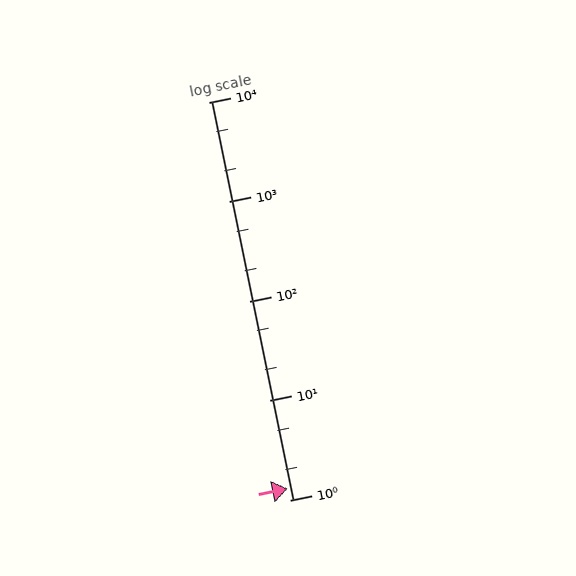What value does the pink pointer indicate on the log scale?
The pointer indicates approximately 1.3.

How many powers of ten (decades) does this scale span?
The scale spans 4 decades, from 1 to 10000.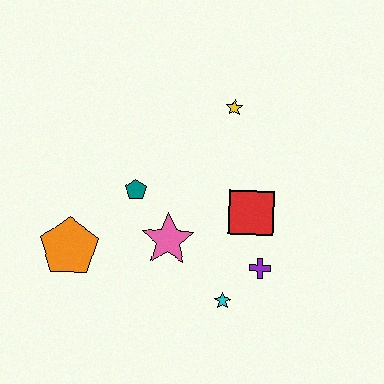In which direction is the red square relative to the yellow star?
The red square is below the yellow star.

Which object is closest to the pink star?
The teal pentagon is closest to the pink star.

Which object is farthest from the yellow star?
The orange pentagon is farthest from the yellow star.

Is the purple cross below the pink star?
Yes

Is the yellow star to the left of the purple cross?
Yes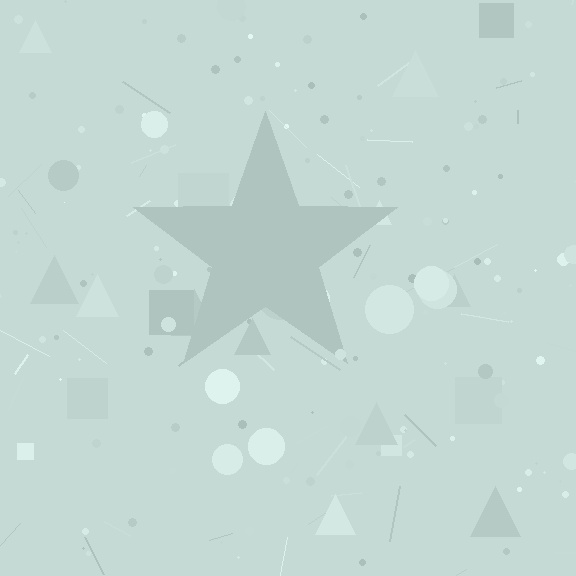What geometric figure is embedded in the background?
A star is embedded in the background.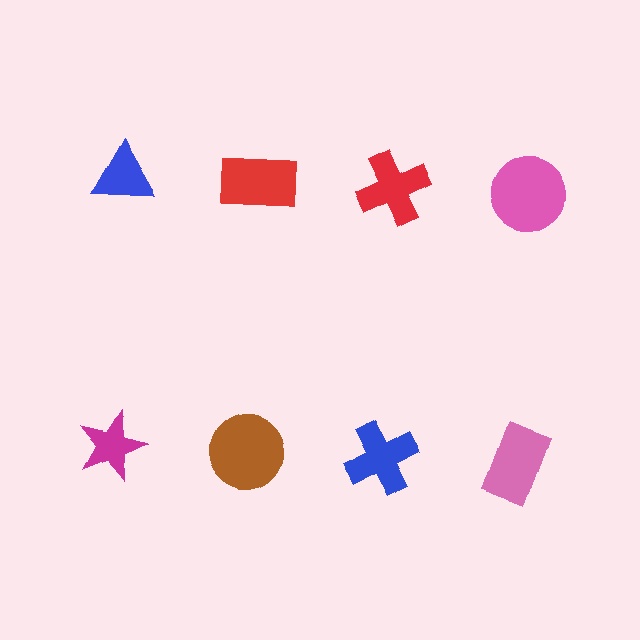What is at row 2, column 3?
A blue cross.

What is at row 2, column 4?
A pink rectangle.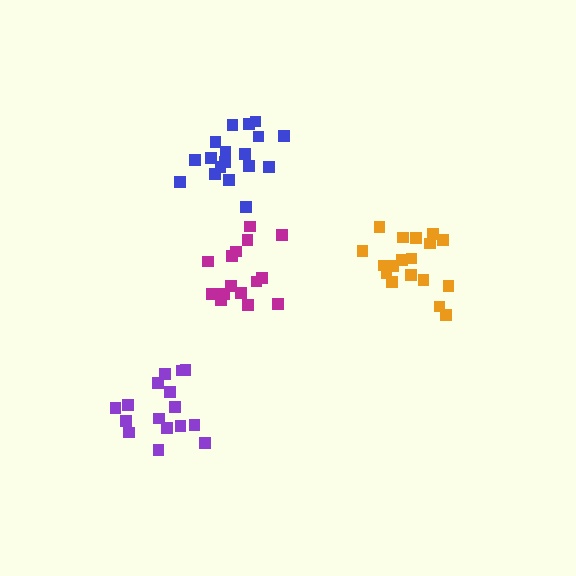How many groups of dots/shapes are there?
There are 4 groups.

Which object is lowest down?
The purple cluster is bottommost.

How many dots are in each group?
Group 1: 18 dots, Group 2: 18 dots, Group 3: 16 dots, Group 4: 15 dots (67 total).